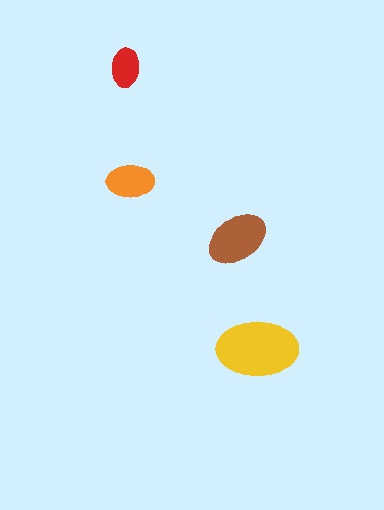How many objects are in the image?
There are 4 objects in the image.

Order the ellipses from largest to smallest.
the yellow one, the brown one, the orange one, the red one.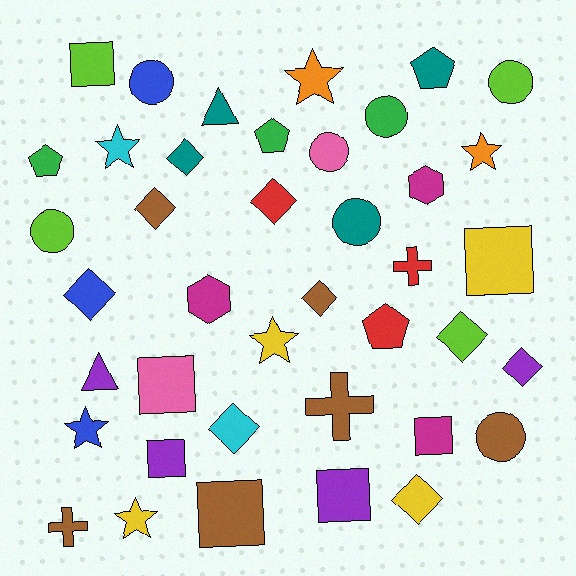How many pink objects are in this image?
There are 2 pink objects.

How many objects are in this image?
There are 40 objects.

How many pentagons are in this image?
There are 4 pentagons.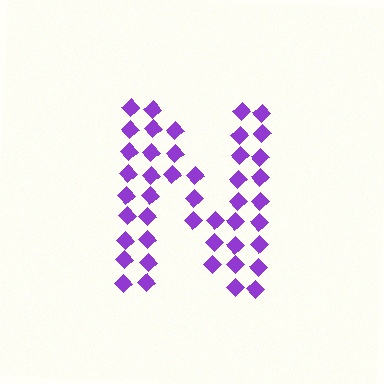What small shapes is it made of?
It is made of small diamonds.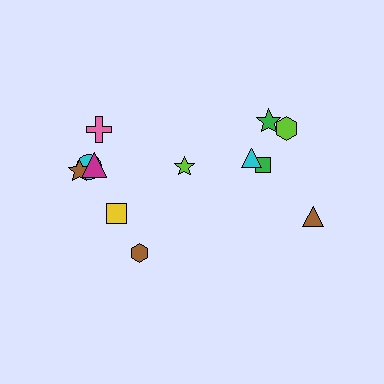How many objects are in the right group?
There are 5 objects.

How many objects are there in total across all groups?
There are 12 objects.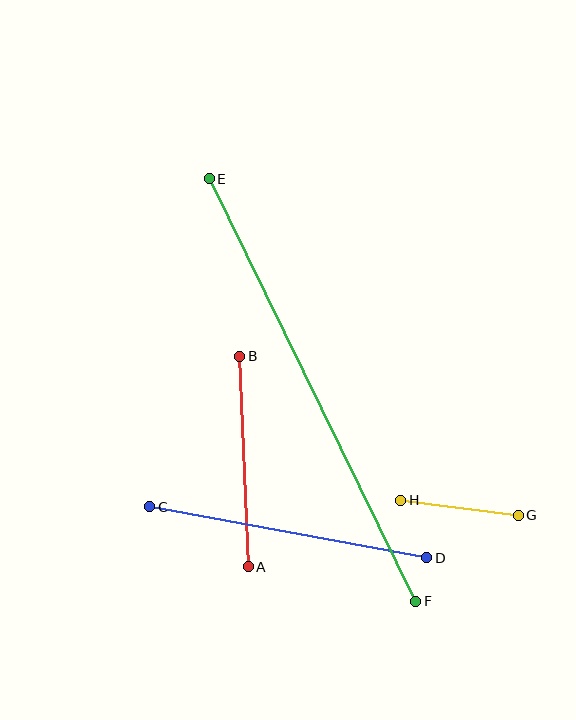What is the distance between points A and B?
The distance is approximately 211 pixels.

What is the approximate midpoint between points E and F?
The midpoint is at approximately (313, 390) pixels.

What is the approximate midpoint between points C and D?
The midpoint is at approximately (288, 532) pixels.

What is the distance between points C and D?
The distance is approximately 281 pixels.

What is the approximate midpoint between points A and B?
The midpoint is at approximately (244, 461) pixels.